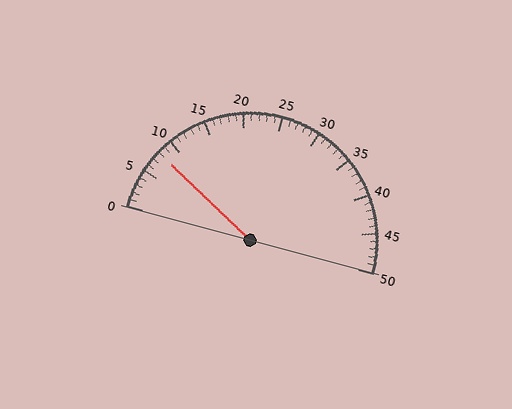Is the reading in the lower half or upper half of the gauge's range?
The reading is in the lower half of the range (0 to 50).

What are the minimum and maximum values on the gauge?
The gauge ranges from 0 to 50.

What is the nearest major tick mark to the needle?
The nearest major tick mark is 10.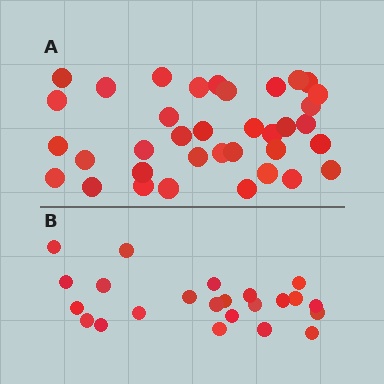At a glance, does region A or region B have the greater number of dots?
Region A (the top region) has more dots.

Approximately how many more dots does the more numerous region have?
Region A has approximately 15 more dots than region B.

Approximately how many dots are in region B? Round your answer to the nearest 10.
About 20 dots. (The exact count is 23, which rounds to 20.)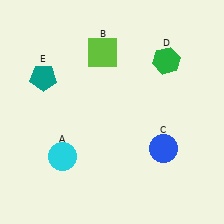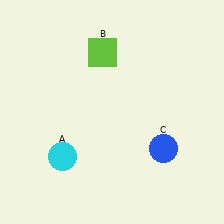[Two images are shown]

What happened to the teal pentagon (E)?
The teal pentagon (E) was removed in Image 2. It was in the top-left area of Image 1.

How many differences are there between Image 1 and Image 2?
There are 2 differences between the two images.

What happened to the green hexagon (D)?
The green hexagon (D) was removed in Image 2. It was in the top-right area of Image 1.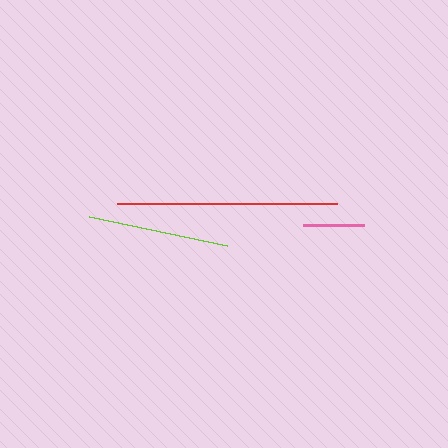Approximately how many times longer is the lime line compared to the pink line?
The lime line is approximately 2.3 times the length of the pink line.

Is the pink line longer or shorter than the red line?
The red line is longer than the pink line.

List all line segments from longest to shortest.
From longest to shortest: red, lime, pink.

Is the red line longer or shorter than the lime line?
The red line is longer than the lime line.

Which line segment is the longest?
The red line is the longest at approximately 220 pixels.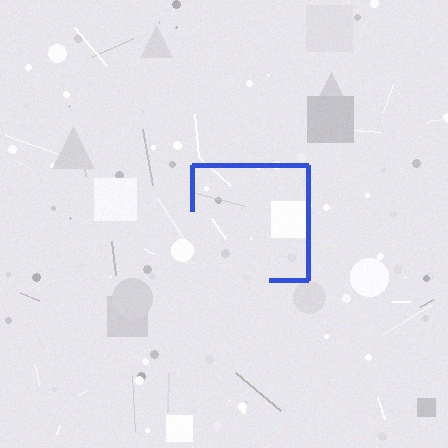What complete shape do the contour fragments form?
The contour fragments form a square.